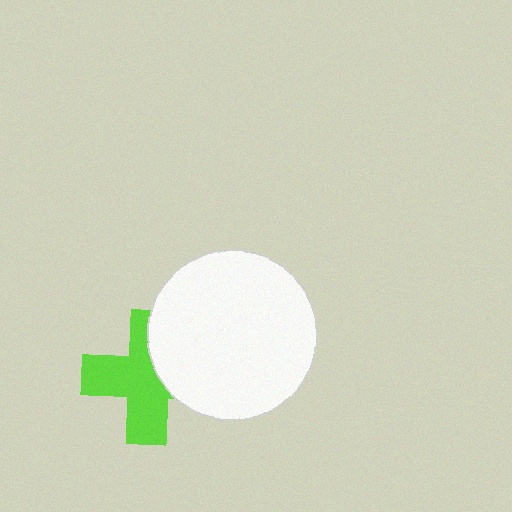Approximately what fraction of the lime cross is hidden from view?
Roughly 36% of the lime cross is hidden behind the white circle.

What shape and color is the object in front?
The object in front is a white circle.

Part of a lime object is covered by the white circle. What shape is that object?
It is a cross.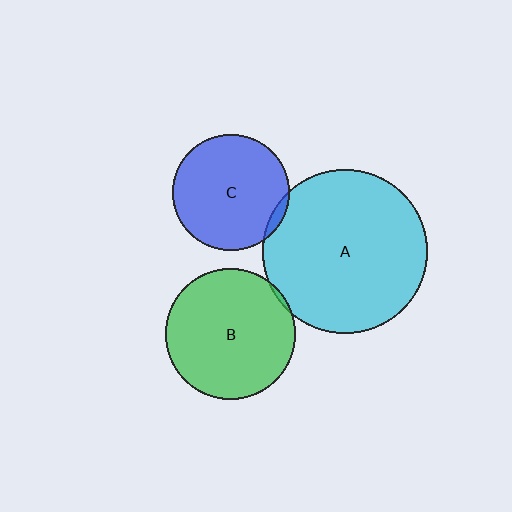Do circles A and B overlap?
Yes.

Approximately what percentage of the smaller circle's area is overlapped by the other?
Approximately 5%.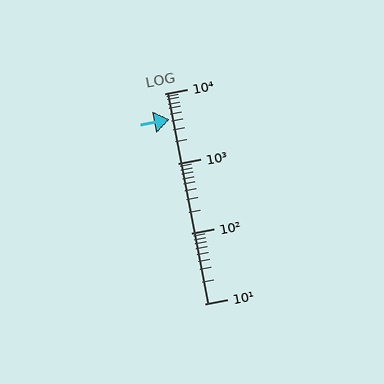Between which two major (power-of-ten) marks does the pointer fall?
The pointer is between 1000 and 10000.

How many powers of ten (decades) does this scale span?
The scale spans 3 decades, from 10 to 10000.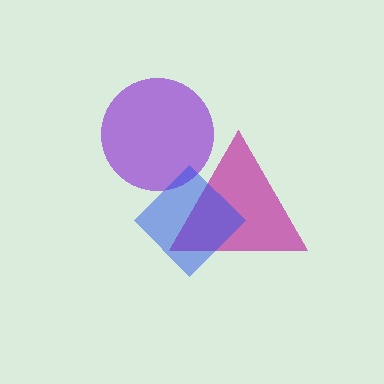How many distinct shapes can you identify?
There are 3 distinct shapes: a purple circle, a magenta triangle, a blue diamond.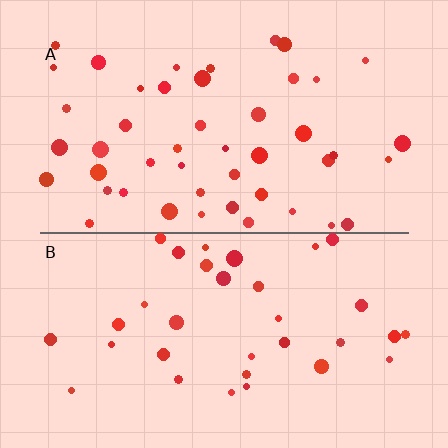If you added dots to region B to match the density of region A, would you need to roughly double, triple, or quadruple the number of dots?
Approximately double.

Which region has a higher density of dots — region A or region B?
A (the top).